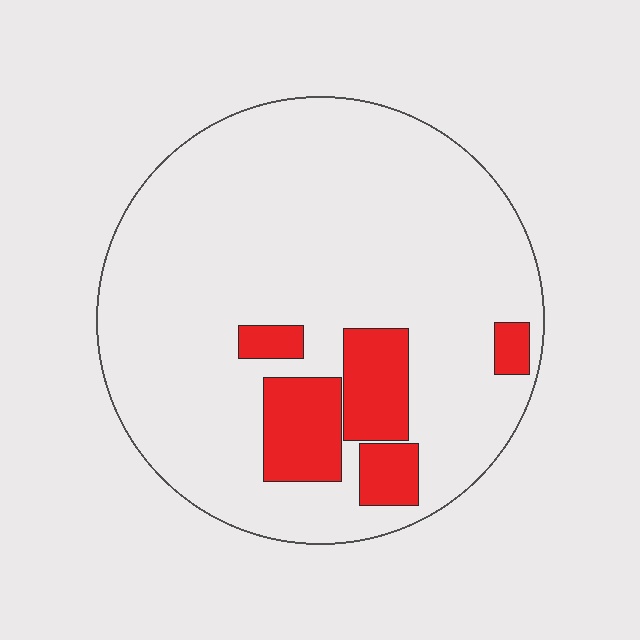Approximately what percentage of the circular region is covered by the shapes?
Approximately 15%.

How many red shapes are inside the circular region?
5.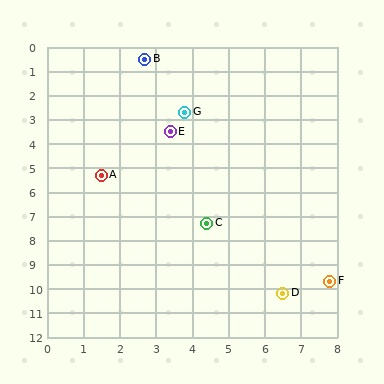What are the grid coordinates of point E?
Point E is at approximately (3.4, 3.5).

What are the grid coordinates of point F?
Point F is at approximately (7.8, 9.7).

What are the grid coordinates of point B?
Point B is at approximately (2.7, 0.5).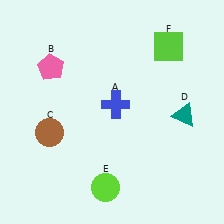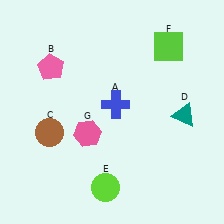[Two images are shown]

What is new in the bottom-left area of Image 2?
A pink hexagon (G) was added in the bottom-left area of Image 2.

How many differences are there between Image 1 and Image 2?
There is 1 difference between the two images.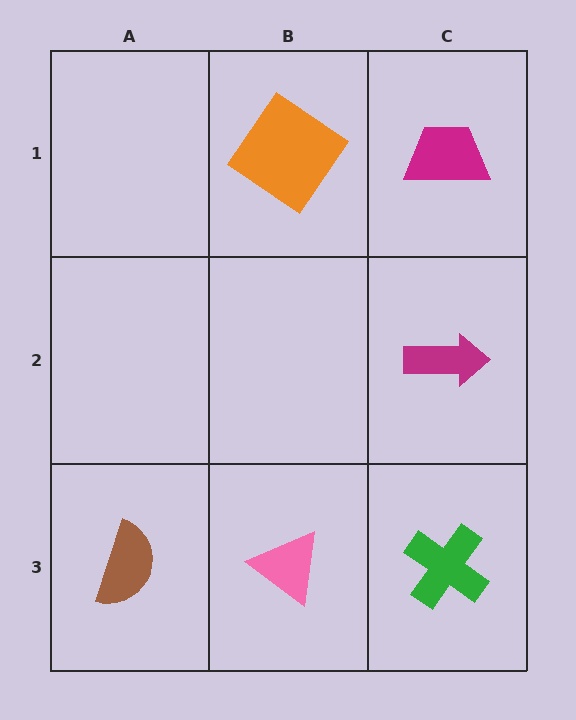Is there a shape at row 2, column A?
No, that cell is empty.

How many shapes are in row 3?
3 shapes.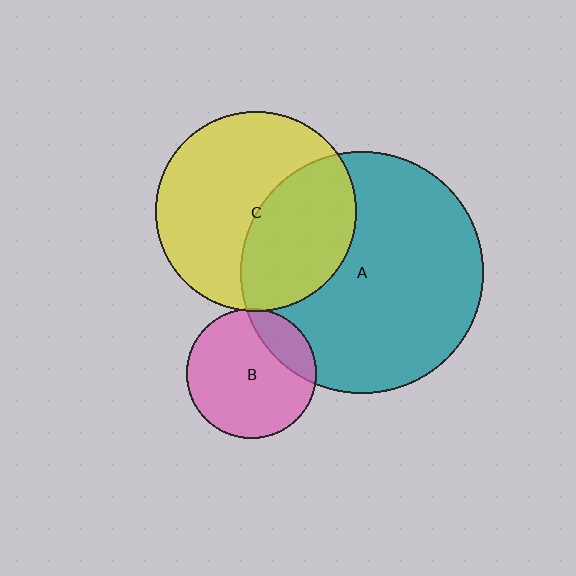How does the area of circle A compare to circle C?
Approximately 1.5 times.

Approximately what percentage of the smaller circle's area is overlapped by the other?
Approximately 20%.